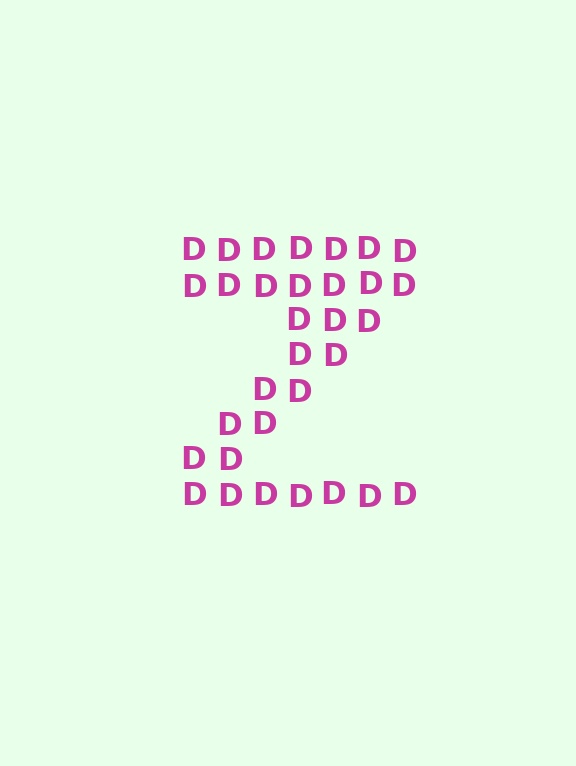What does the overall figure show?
The overall figure shows the letter Z.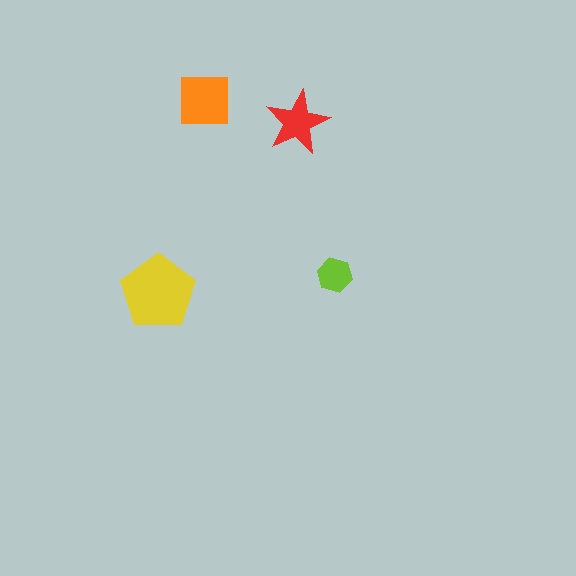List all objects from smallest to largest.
The lime hexagon, the red star, the orange square, the yellow pentagon.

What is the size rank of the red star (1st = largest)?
3rd.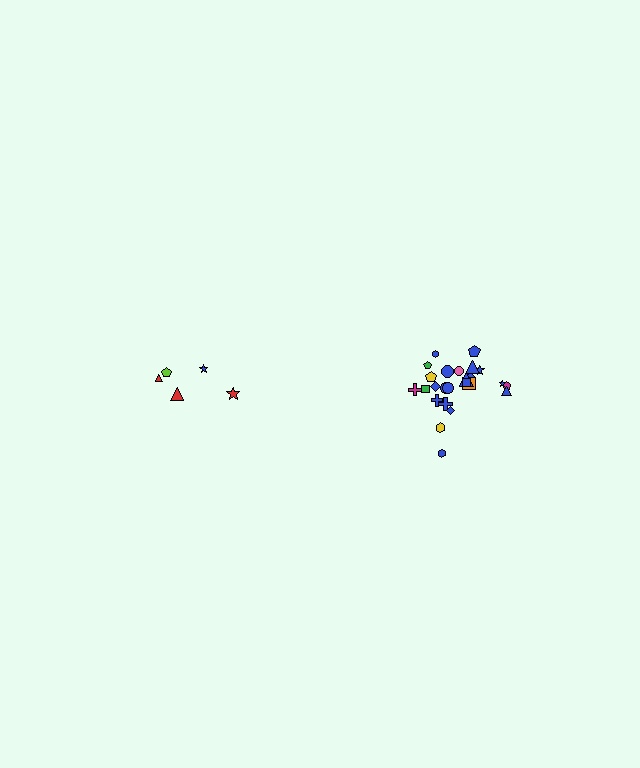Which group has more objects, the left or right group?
The right group.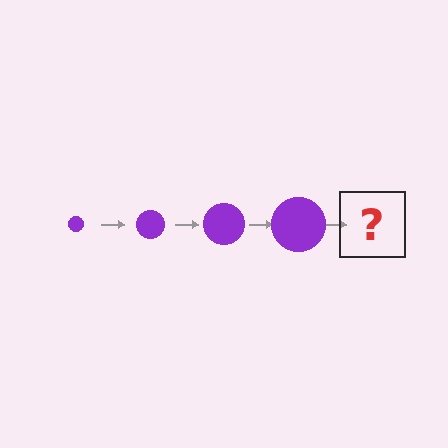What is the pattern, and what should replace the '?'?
The pattern is that the circle gets progressively larger each step. The '?' should be a purple circle, larger than the previous one.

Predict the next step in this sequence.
The next step is a purple circle, larger than the previous one.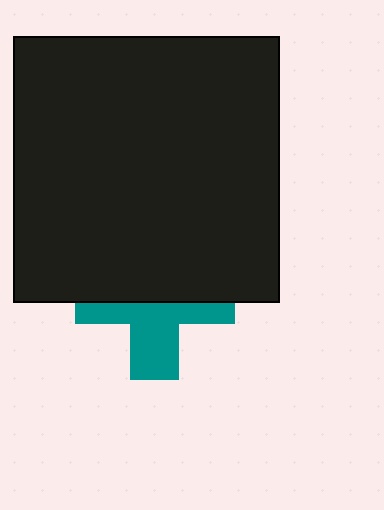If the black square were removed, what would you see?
You would see the complete teal cross.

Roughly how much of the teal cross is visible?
About half of it is visible (roughly 45%).